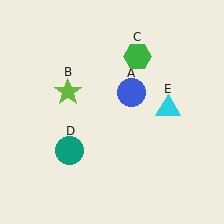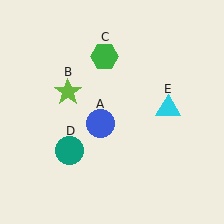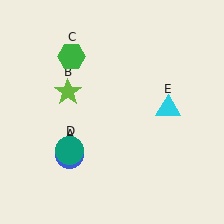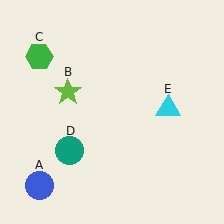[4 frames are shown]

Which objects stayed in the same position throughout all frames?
Lime star (object B) and teal circle (object D) and cyan triangle (object E) remained stationary.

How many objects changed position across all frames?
2 objects changed position: blue circle (object A), green hexagon (object C).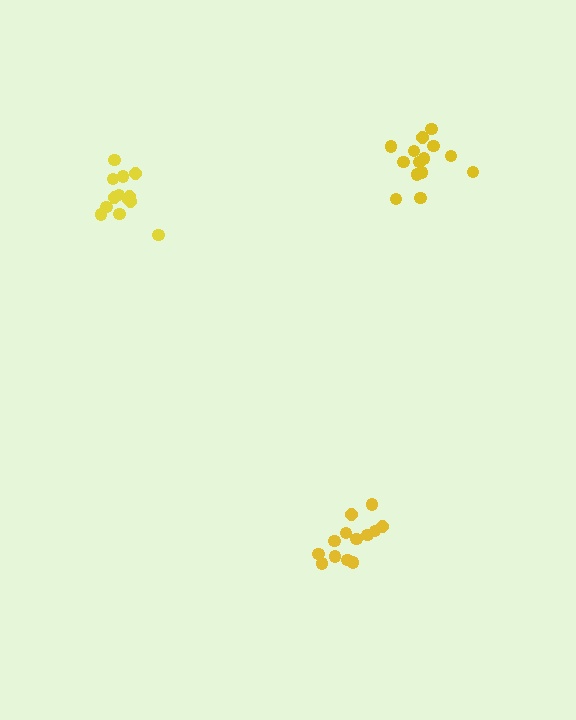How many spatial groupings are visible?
There are 3 spatial groupings.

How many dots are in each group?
Group 1: 14 dots, Group 2: 13 dots, Group 3: 13 dots (40 total).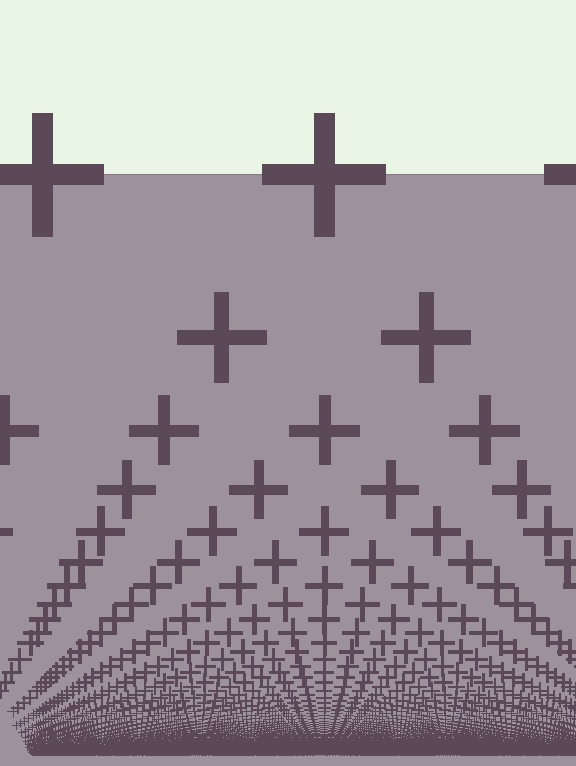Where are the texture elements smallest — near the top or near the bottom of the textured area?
Near the bottom.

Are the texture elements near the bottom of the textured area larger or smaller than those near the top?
Smaller. The gradient is inverted — elements near the bottom are smaller and denser.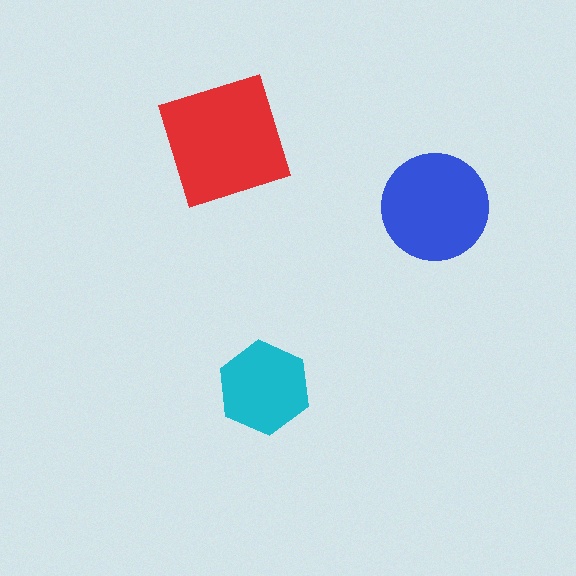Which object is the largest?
The red square.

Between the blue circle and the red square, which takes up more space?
The red square.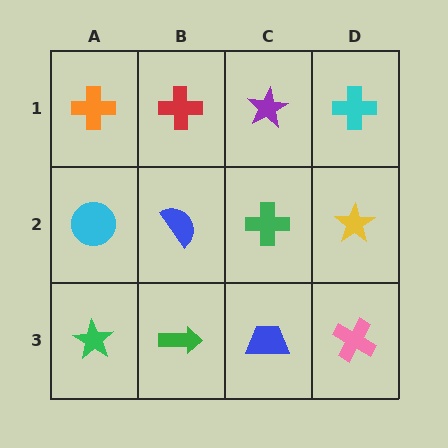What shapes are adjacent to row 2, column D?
A cyan cross (row 1, column D), a pink cross (row 3, column D), a green cross (row 2, column C).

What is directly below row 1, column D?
A yellow star.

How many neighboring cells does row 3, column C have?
3.